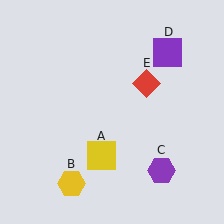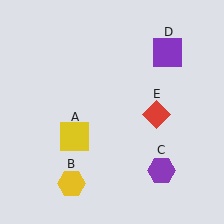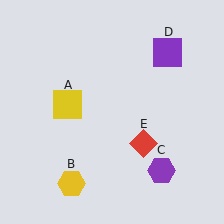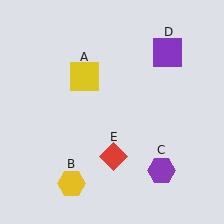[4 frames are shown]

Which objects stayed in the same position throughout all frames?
Yellow hexagon (object B) and purple hexagon (object C) and purple square (object D) remained stationary.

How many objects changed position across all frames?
2 objects changed position: yellow square (object A), red diamond (object E).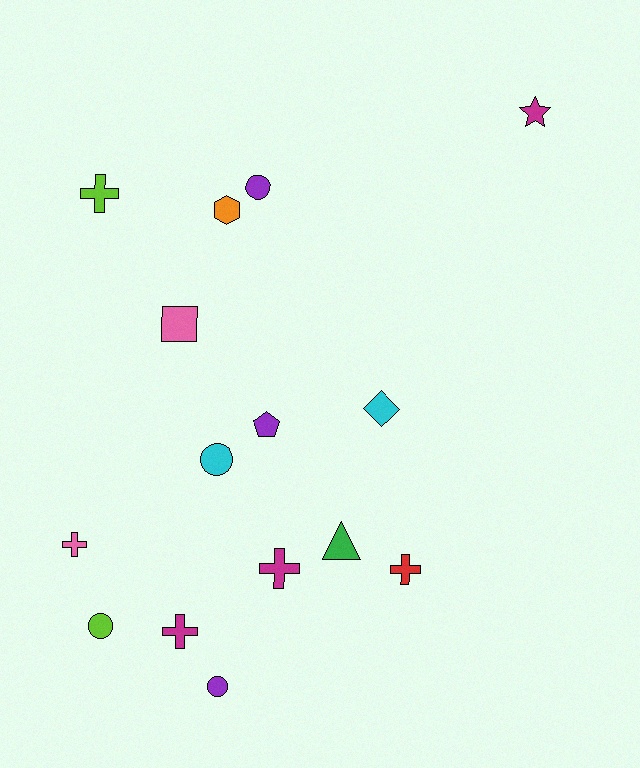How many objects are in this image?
There are 15 objects.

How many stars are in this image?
There is 1 star.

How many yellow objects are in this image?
There are no yellow objects.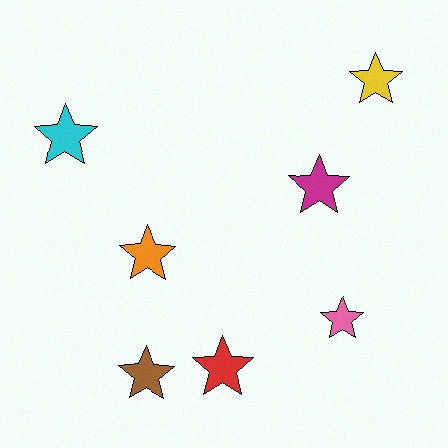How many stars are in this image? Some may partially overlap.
There are 7 stars.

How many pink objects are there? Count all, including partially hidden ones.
There is 1 pink object.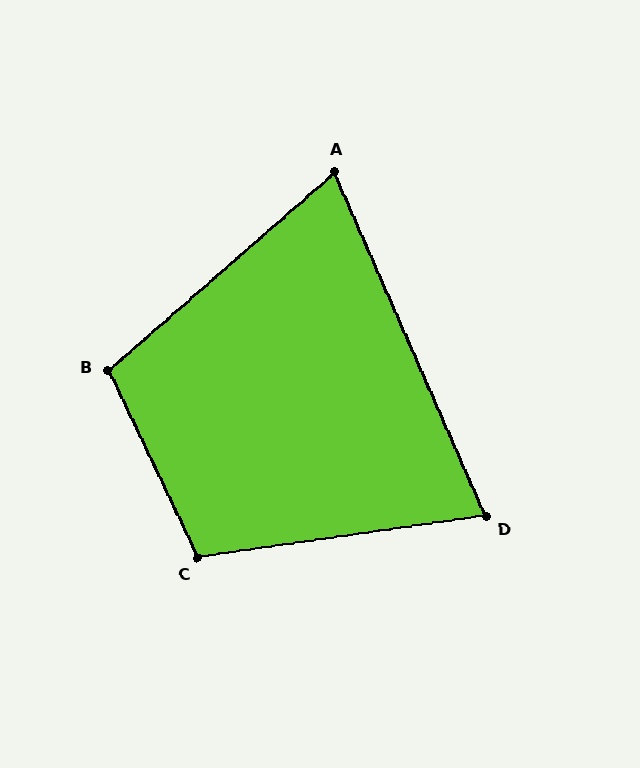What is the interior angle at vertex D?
Approximately 74 degrees (acute).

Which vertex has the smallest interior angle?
A, at approximately 73 degrees.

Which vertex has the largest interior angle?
C, at approximately 107 degrees.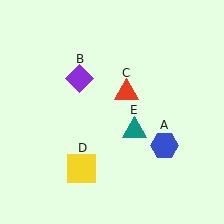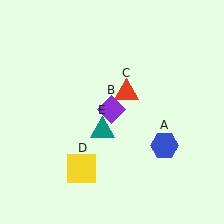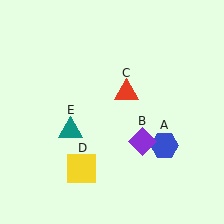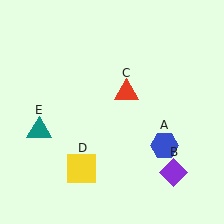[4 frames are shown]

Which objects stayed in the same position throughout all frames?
Blue hexagon (object A) and red triangle (object C) and yellow square (object D) remained stationary.